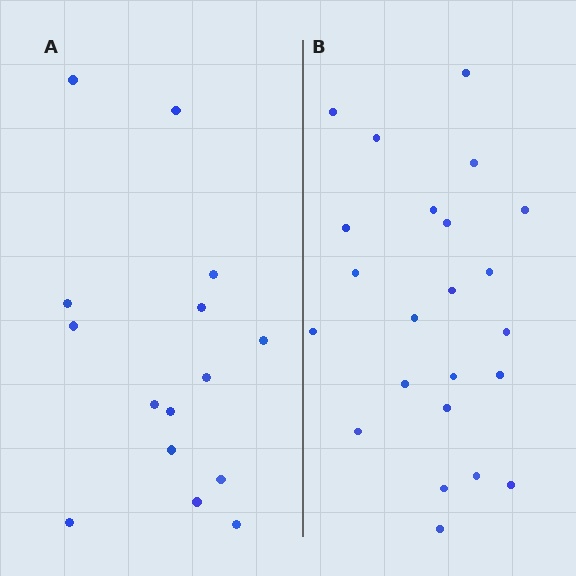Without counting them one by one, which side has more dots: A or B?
Region B (the right region) has more dots.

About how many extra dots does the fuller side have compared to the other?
Region B has roughly 8 or so more dots than region A.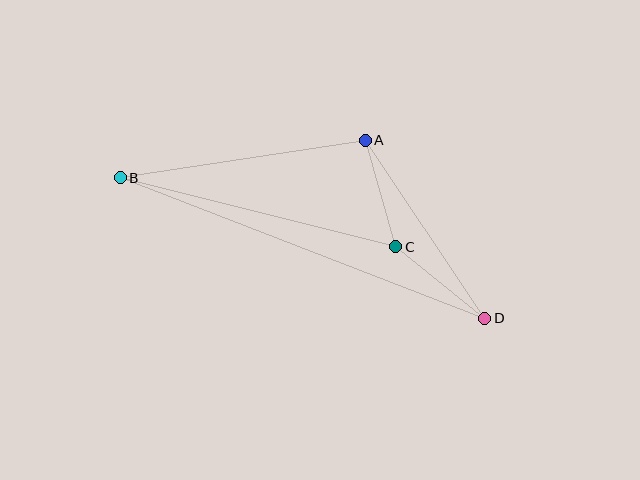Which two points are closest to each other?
Points A and C are closest to each other.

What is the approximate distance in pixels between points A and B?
The distance between A and B is approximately 248 pixels.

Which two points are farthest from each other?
Points B and D are farthest from each other.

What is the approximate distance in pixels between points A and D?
The distance between A and D is approximately 215 pixels.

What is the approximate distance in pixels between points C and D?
The distance between C and D is approximately 114 pixels.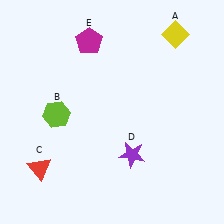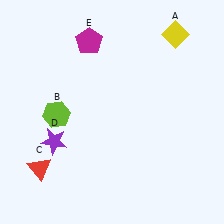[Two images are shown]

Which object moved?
The purple star (D) moved left.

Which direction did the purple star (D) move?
The purple star (D) moved left.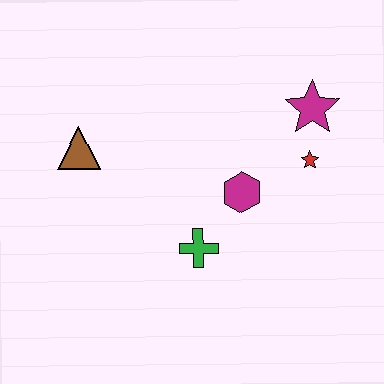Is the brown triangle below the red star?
No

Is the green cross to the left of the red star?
Yes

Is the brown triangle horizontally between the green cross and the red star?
No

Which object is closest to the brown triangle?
The green cross is closest to the brown triangle.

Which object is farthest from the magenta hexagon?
The brown triangle is farthest from the magenta hexagon.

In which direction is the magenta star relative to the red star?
The magenta star is above the red star.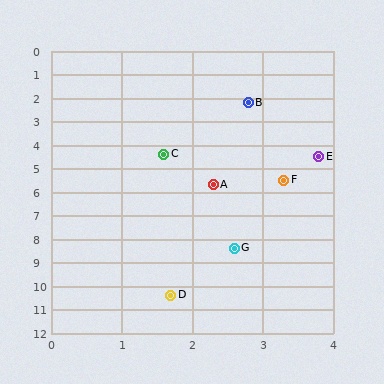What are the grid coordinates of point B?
Point B is at approximately (2.8, 2.2).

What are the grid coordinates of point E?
Point E is at approximately (3.8, 4.5).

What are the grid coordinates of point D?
Point D is at approximately (1.7, 10.4).